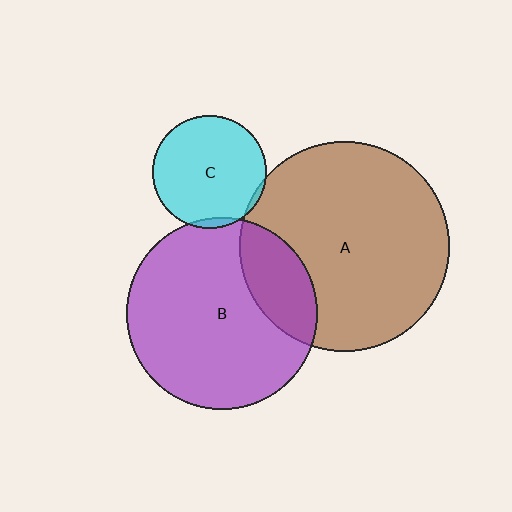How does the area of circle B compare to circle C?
Approximately 2.9 times.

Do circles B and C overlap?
Yes.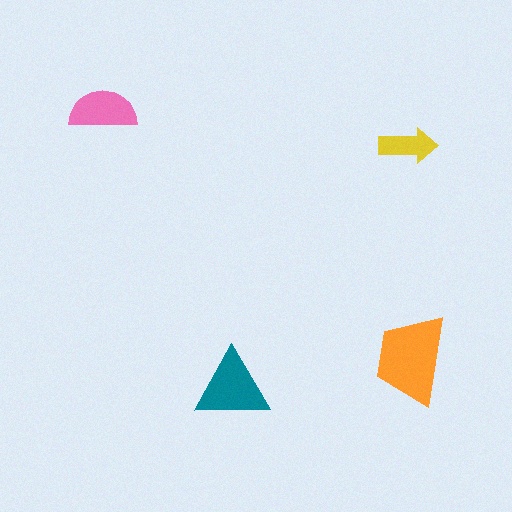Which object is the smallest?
The yellow arrow.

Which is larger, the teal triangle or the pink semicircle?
The teal triangle.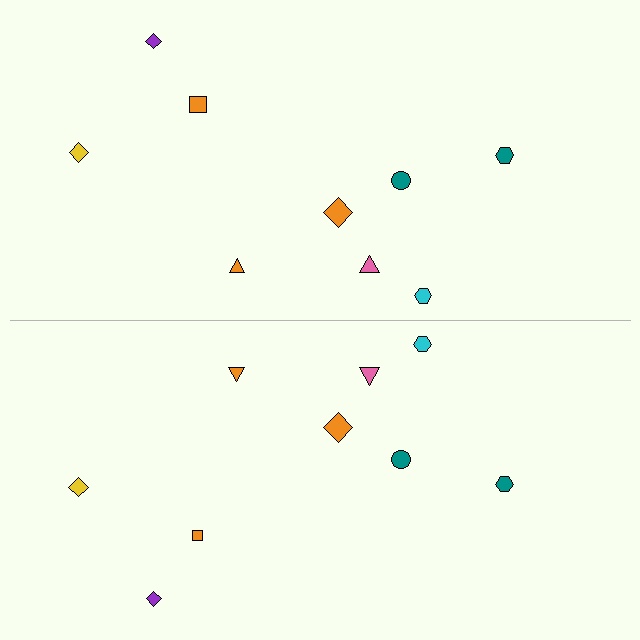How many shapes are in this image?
There are 18 shapes in this image.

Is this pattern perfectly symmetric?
No, the pattern is not perfectly symmetric. The orange square on the bottom side has a different size than its mirror counterpart.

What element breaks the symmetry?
The orange square on the bottom side has a different size than its mirror counterpart.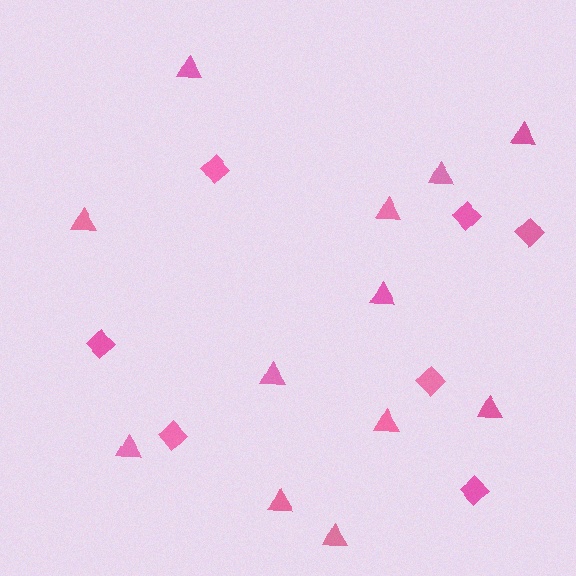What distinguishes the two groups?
There are 2 groups: one group of diamonds (7) and one group of triangles (12).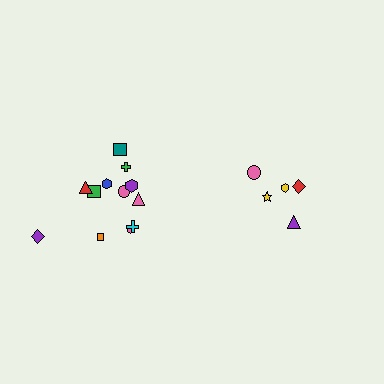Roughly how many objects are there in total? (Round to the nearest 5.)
Roughly 15 objects in total.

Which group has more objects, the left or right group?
The left group.